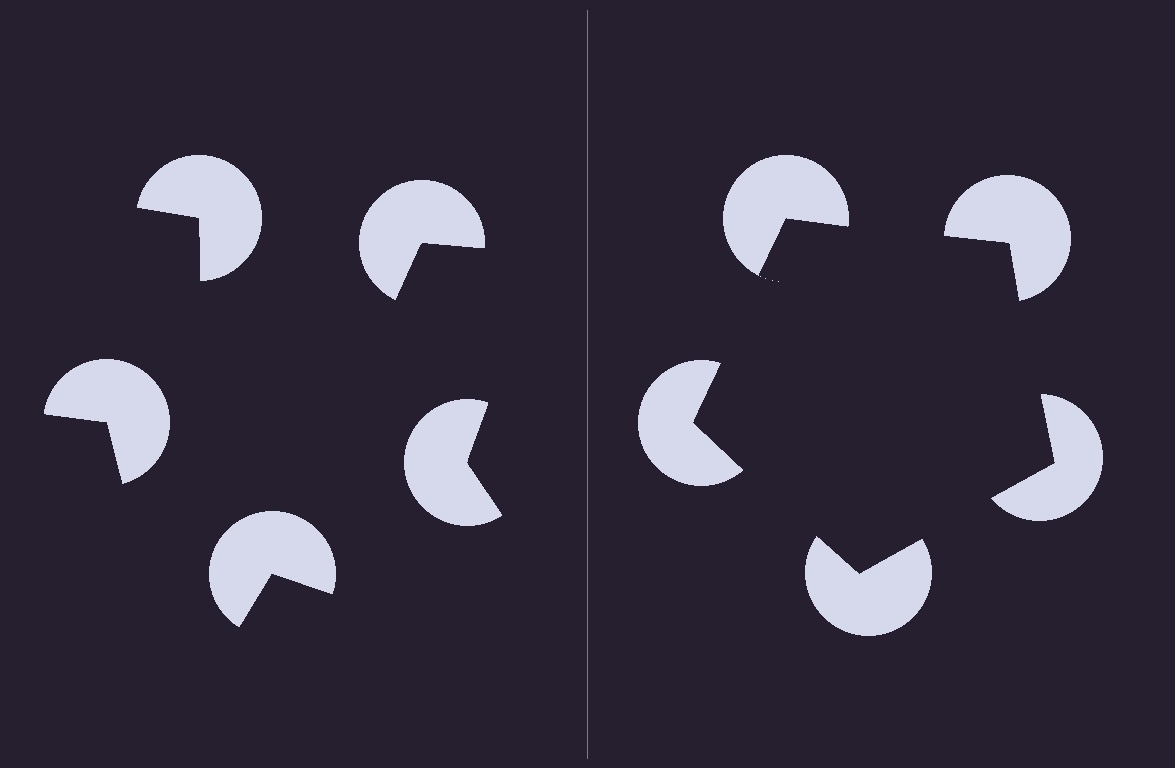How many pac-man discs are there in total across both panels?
10 — 5 on each side.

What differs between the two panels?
The pac-man discs are positioned identically on both sides; only the wedge orientations differ. On the right they align to a pentagon; on the left they are misaligned.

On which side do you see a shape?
An illusory pentagon appears on the right side. On the left side the wedge cuts are rotated, so no coherent shape forms.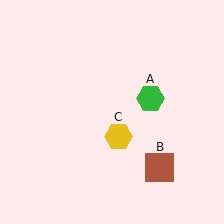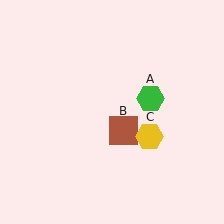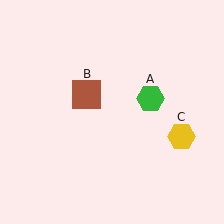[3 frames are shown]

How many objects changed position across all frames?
2 objects changed position: brown square (object B), yellow hexagon (object C).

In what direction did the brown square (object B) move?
The brown square (object B) moved up and to the left.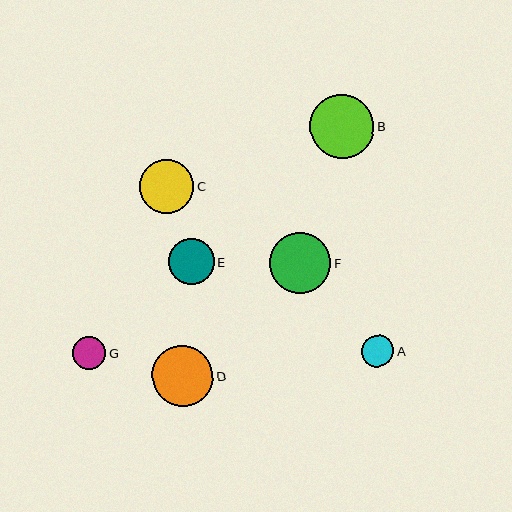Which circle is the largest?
Circle B is the largest with a size of approximately 65 pixels.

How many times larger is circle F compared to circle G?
Circle F is approximately 1.8 times the size of circle G.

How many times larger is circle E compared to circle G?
Circle E is approximately 1.4 times the size of circle G.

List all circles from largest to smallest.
From largest to smallest: B, F, D, C, E, G, A.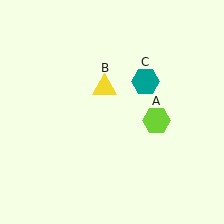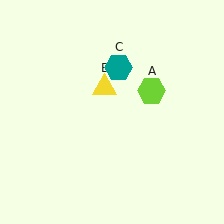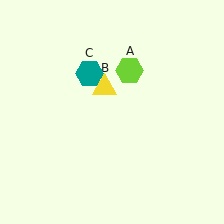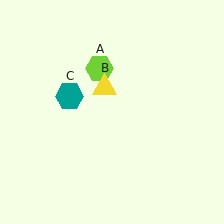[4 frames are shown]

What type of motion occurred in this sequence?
The lime hexagon (object A), teal hexagon (object C) rotated counterclockwise around the center of the scene.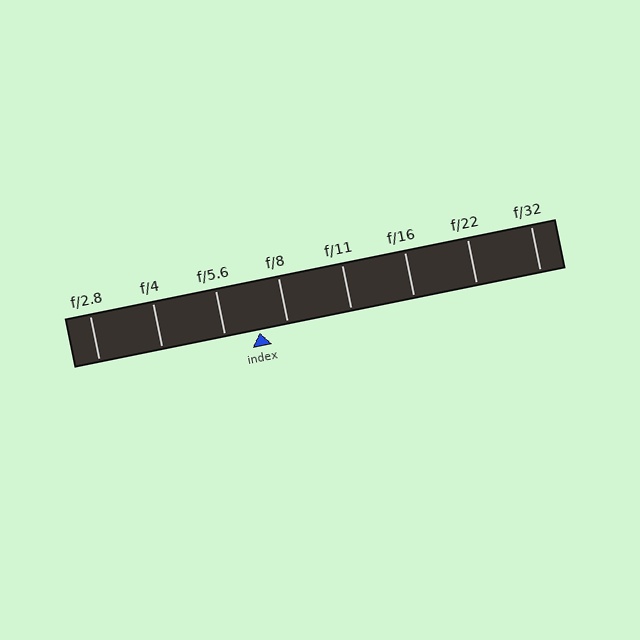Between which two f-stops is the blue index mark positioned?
The index mark is between f/5.6 and f/8.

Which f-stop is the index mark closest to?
The index mark is closest to f/8.